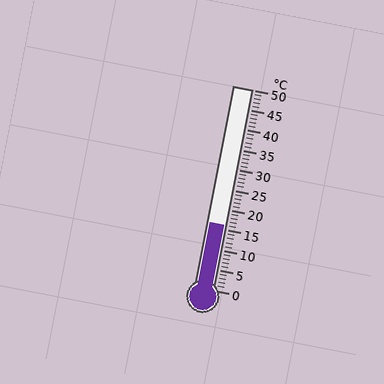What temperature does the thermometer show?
The thermometer shows approximately 16°C.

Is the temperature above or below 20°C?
The temperature is below 20°C.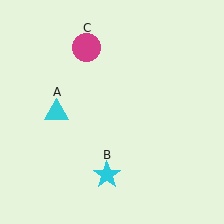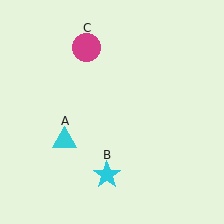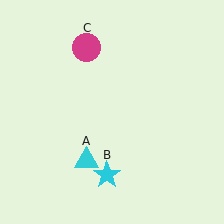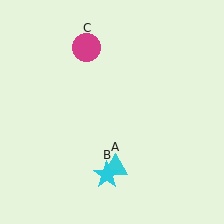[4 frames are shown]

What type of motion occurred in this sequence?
The cyan triangle (object A) rotated counterclockwise around the center of the scene.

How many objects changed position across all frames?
1 object changed position: cyan triangle (object A).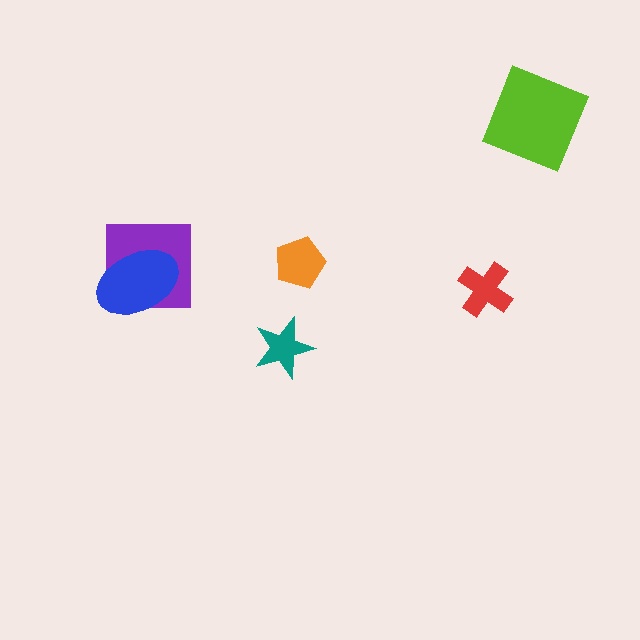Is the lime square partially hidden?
No, no other shape covers it.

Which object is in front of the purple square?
The blue ellipse is in front of the purple square.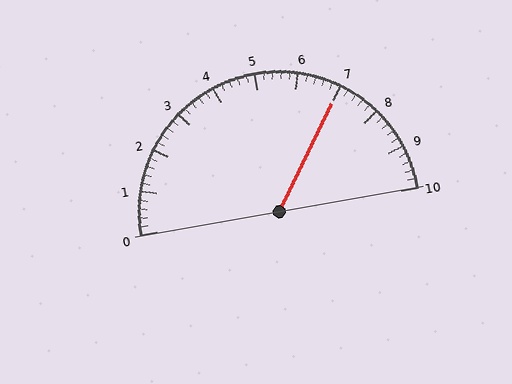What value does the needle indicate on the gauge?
The needle indicates approximately 7.0.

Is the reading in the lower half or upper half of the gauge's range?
The reading is in the upper half of the range (0 to 10).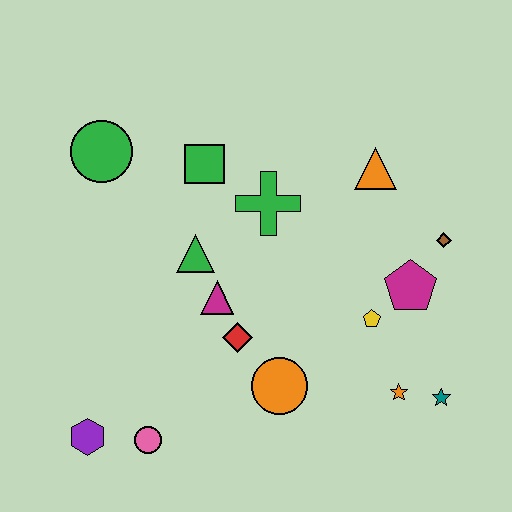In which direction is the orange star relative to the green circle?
The orange star is to the right of the green circle.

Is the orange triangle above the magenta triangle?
Yes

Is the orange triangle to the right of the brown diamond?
No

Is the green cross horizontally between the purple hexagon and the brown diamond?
Yes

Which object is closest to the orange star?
The teal star is closest to the orange star.